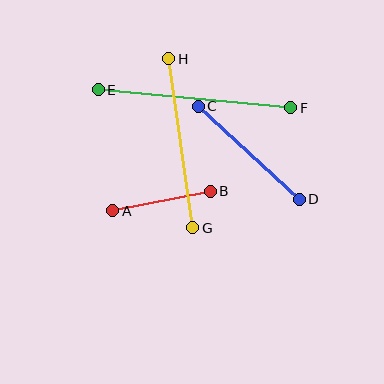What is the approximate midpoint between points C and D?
The midpoint is at approximately (249, 153) pixels.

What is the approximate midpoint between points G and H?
The midpoint is at approximately (181, 143) pixels.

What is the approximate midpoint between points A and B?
The midpoint is at approximately (161, 201) pixels.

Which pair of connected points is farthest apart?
Points E and F are farthest apart.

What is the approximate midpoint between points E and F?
The midpoint is at approximately (195, 99) pixels.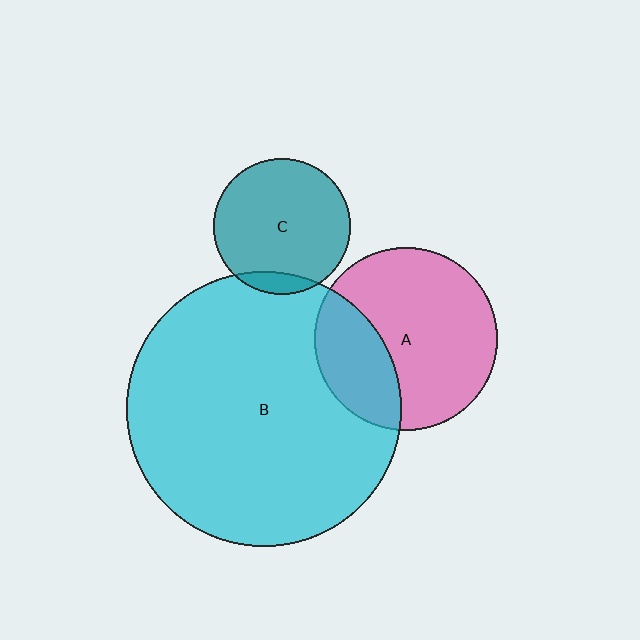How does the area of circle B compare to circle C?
Approximately 4.0 times.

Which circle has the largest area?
Circle B (cyan).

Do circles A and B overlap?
Yes.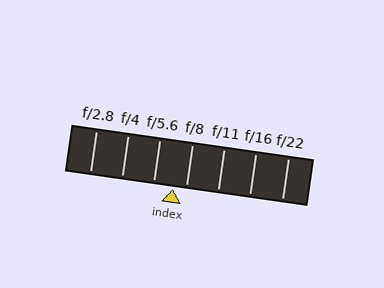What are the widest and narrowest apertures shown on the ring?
The widest aperture shown is f/2.8 and the narrowest is f/22.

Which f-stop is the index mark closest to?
The index mark is closest to f/8.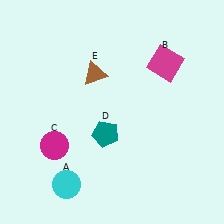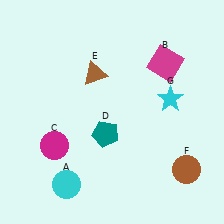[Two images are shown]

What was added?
A brown circle (F), a cyan star (G) were added in Image 2.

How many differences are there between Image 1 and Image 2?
There are 2 differences between the two images.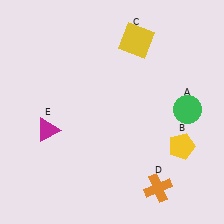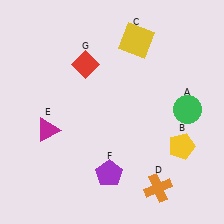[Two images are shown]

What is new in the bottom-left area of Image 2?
A purple pentagon (F) was added in the bottom-left area of Image 2.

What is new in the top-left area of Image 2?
A red diamond (G) was added in the top-left area of Image 2.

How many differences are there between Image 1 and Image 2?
There are 2 differences between the two images.